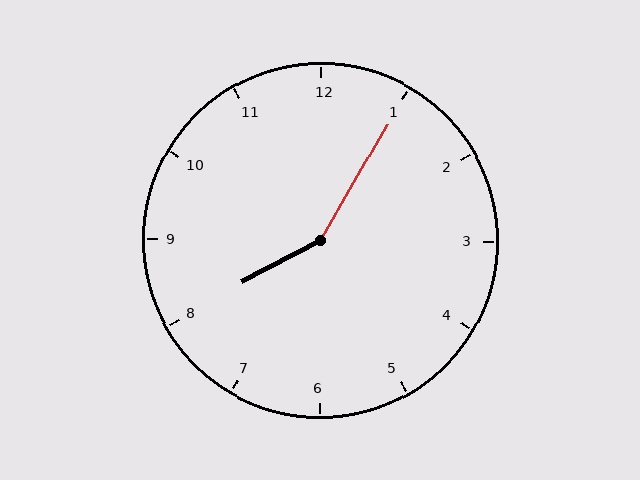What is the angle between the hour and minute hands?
Approximately 148 degrees.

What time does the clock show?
8:05.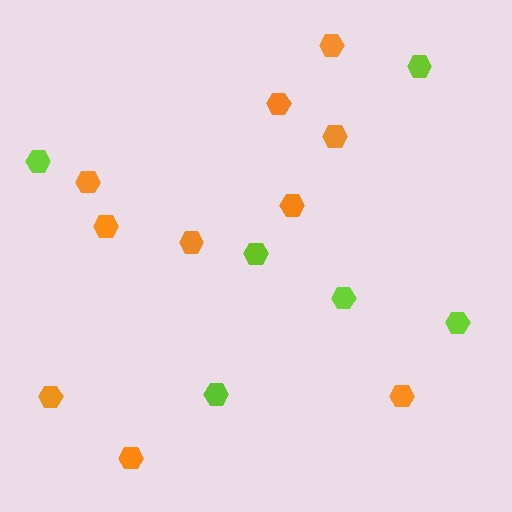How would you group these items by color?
There are 2 groups: one group of lime hexagons (6) and one group of orange hexagons (10).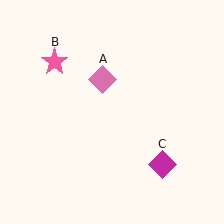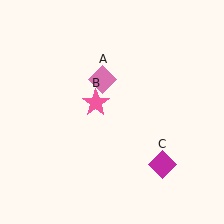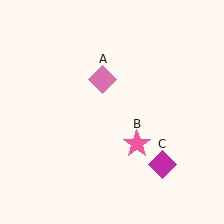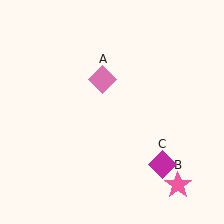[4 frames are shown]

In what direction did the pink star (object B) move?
The pink star (object B) moved down and to the right.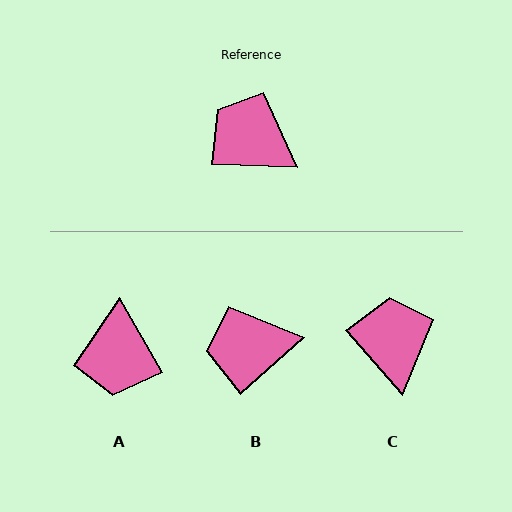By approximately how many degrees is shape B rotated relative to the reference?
Approximately 44 degrees counter-clockwise.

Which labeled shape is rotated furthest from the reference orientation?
A, about 121 degrees away.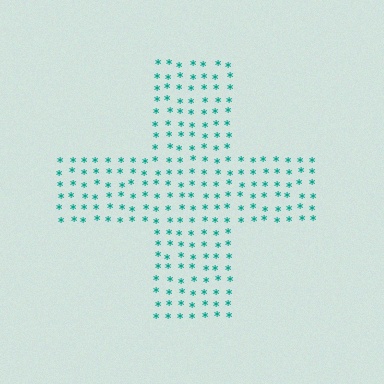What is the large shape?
The large shape is a cross.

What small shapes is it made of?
It is made of small asterisks.